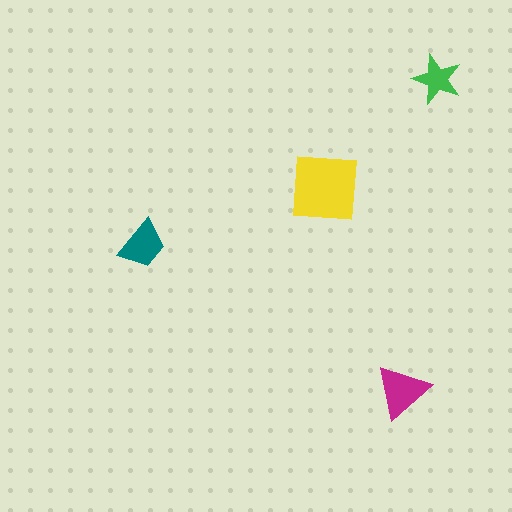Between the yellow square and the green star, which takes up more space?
The yellow square.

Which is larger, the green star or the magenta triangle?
The magenta triangle.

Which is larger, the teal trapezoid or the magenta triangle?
The magenta triangle.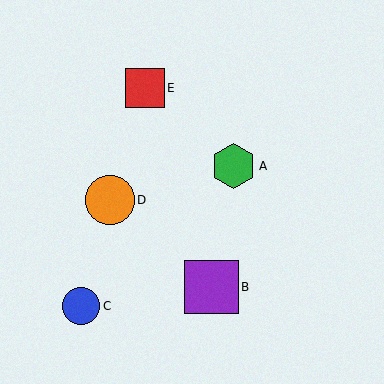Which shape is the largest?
The purple square (labeled B) is the largest.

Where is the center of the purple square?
The center of the purple square is at (211, 287).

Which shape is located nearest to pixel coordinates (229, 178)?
The green hexagon (labeled A) at (234, 166) is nearest to that location.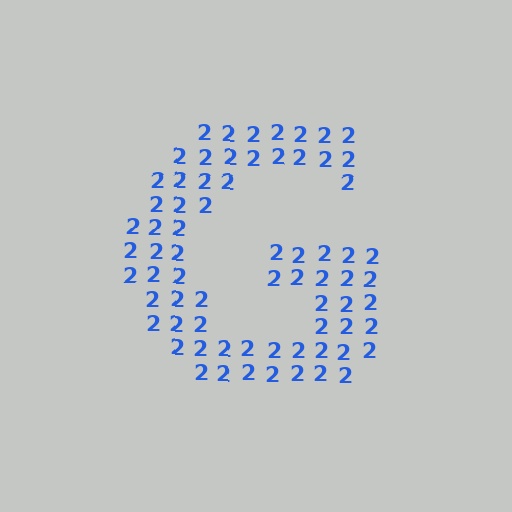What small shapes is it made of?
It is made of small digit 2's.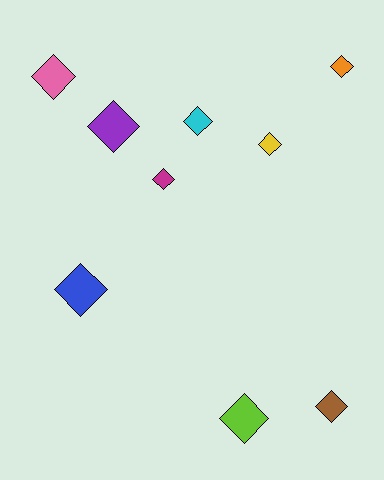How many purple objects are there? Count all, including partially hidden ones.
There is 1 purple object.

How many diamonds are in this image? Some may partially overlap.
There are 9 diamonds.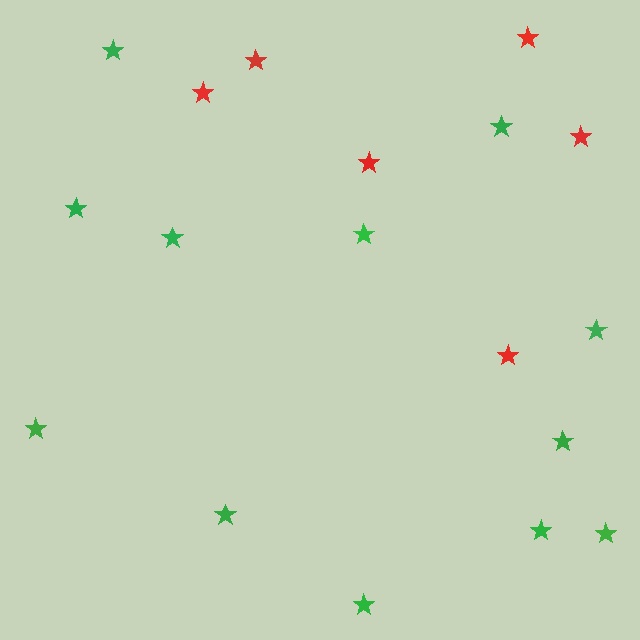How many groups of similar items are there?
There are 2 groups: one group of red stars (6) and one group of green stars (12).